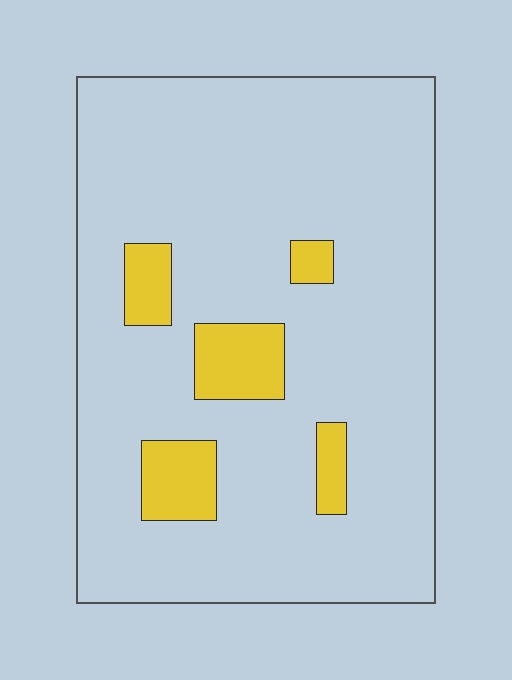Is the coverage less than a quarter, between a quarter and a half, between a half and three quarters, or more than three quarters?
Less than a quarter.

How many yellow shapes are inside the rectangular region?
5.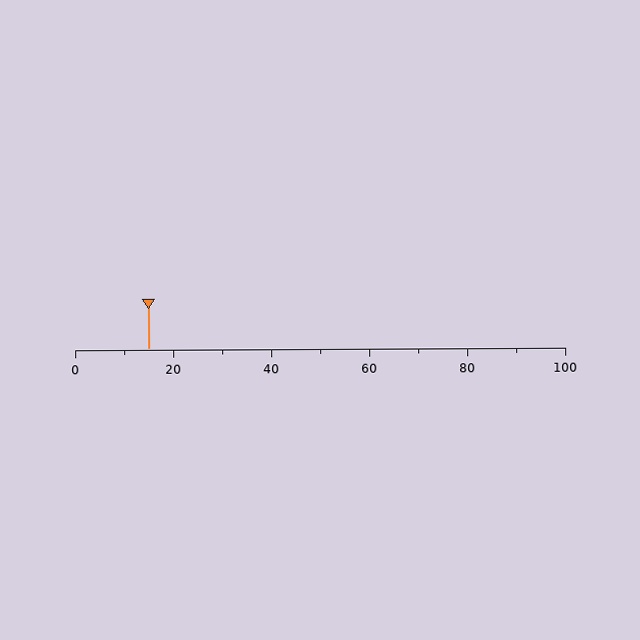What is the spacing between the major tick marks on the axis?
The major ticks are spaced 20 apart.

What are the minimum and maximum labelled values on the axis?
The axis runs from 0 to 100.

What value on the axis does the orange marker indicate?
The marker indicates approximately 15.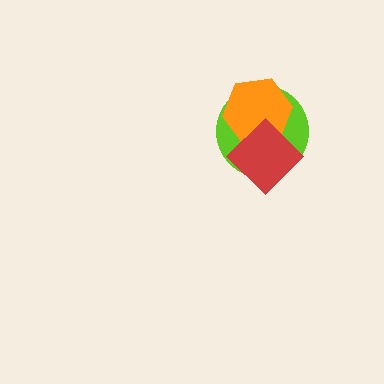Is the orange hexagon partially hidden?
Yes, it is partially covered by another shape.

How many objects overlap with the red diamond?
2 objects overlap with the red diamond.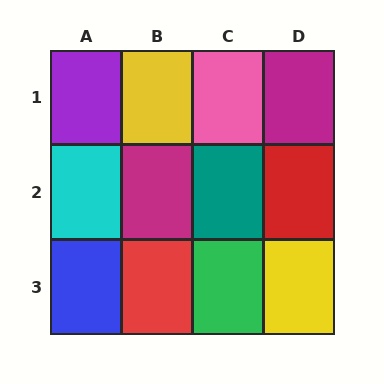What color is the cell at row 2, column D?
Red.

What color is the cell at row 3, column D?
Yellow.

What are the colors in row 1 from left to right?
Purple, yellow, pink, magenta.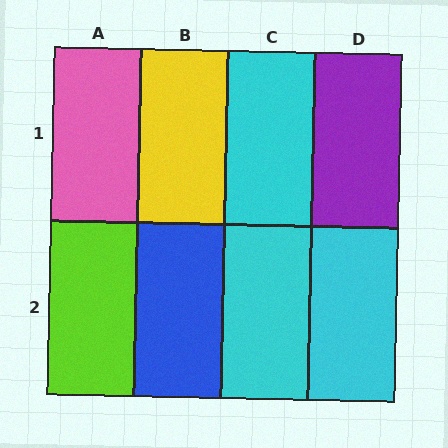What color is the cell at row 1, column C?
Cyan.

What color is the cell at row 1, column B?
Yellow.